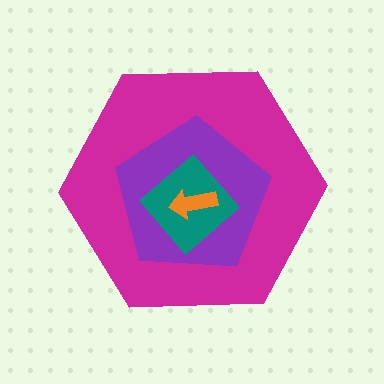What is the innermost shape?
The orange arrow.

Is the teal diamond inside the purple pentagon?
Yes.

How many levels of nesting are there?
4.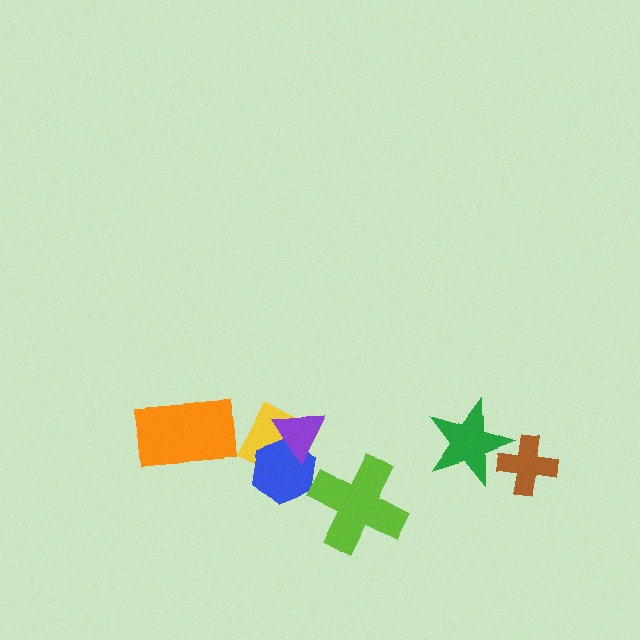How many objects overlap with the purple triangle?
2 objects overlap with the purple triangle.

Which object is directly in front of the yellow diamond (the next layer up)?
The blue hexagon is directly in front of the yellow diamond.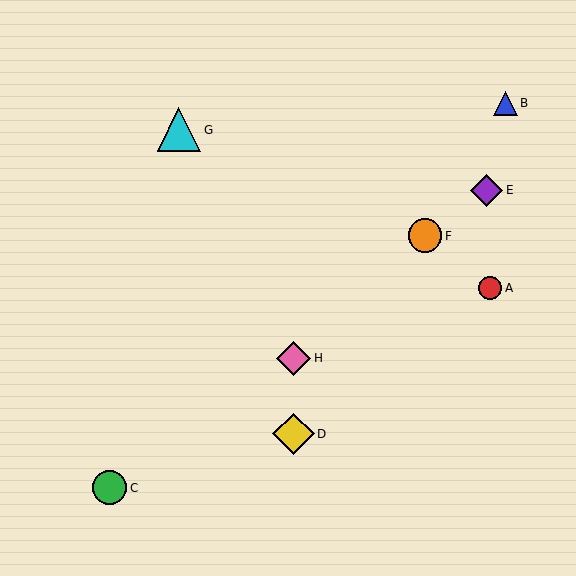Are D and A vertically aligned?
No, D is at x≈294 and A is at x≈490.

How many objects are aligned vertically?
2 objects (D, H) are aligned vertically.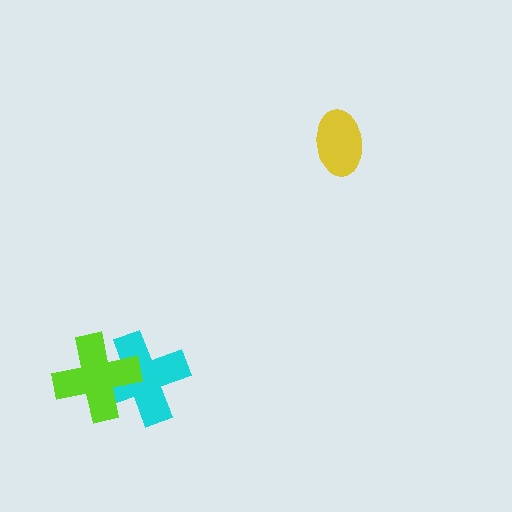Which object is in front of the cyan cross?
The lime cross is in front of the cyan cross.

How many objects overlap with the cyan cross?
1 object overlaps with the cyan cross.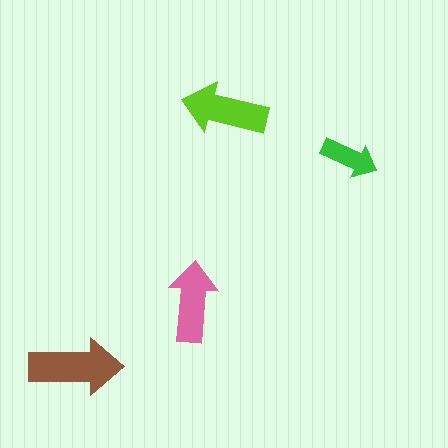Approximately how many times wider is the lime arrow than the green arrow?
About 1.5 times wider.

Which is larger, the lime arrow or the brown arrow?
The brown one.